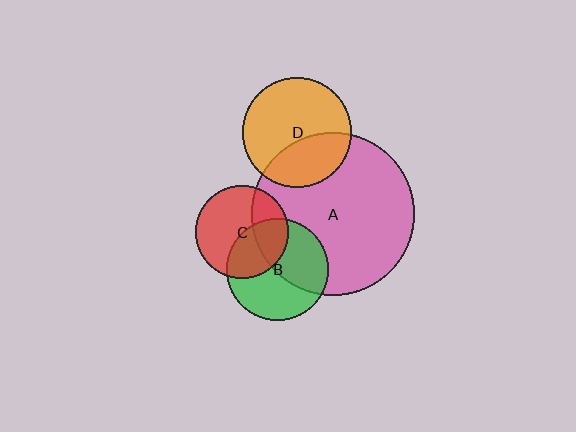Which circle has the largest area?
Circle A (pink).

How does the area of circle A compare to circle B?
Approximately 2.5 times.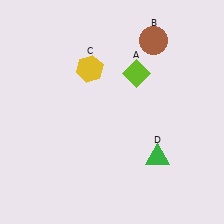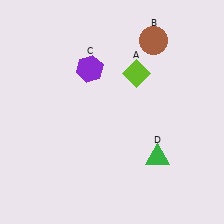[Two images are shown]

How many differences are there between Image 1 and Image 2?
There is 1 difference between the two images.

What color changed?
The hexagon (C) changed from yellow in Image 1 to purple in Image 2.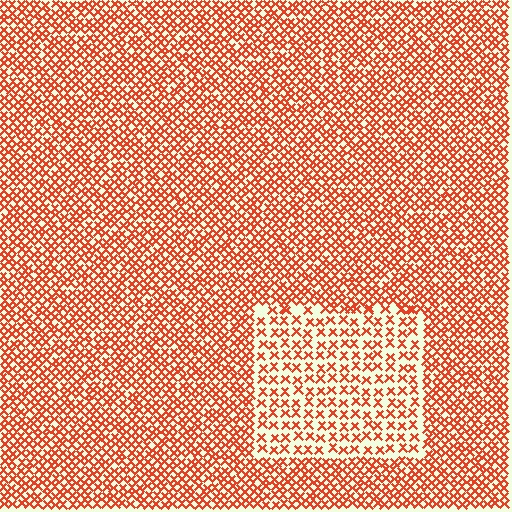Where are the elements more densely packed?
The elements are more densely packed outside the rectangle boundary.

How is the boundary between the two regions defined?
The boundary is defined by a change in element density (approximately 1.9x ratio). All elements are the same color, size, and shape.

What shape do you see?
I see a rectangle.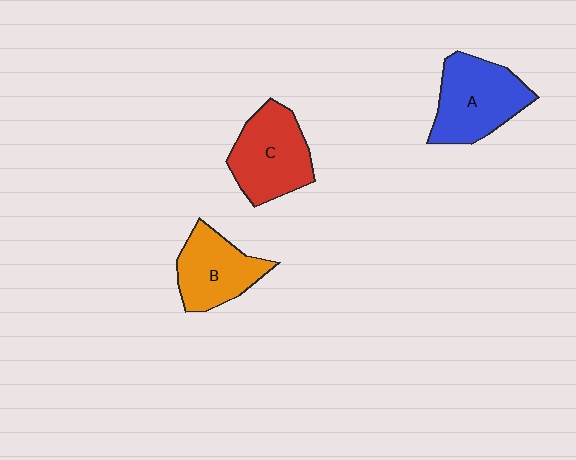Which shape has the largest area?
Shape A (blue).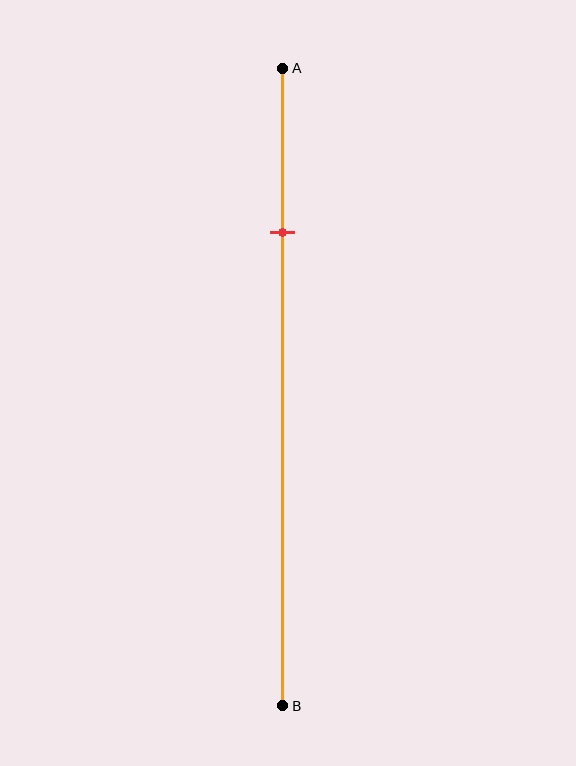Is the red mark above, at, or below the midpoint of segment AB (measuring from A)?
The red mark is above the midpoint of segment AB.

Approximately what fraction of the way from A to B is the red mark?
The red mark is approximately 25% of the way from A to B.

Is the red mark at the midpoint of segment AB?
No, the mark is at about 25% from A, not at the 50% midpoint.